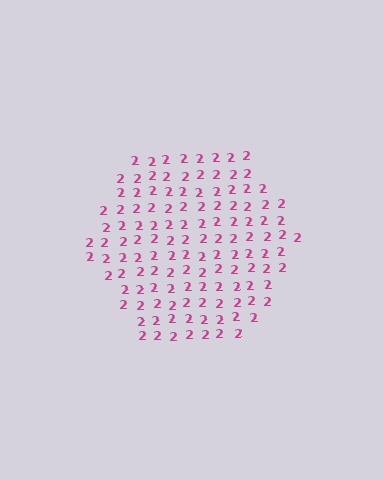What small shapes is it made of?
It is made of small digit 2's.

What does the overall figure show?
The overall figure shows a hexagon.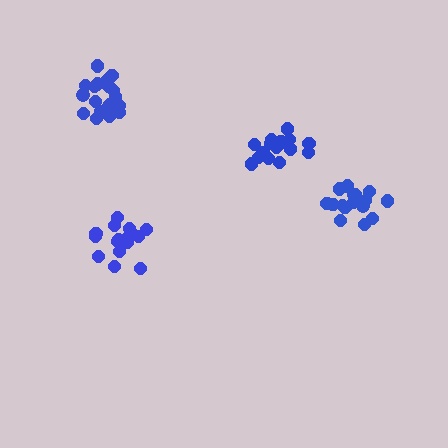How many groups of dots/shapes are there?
There are 4 groups.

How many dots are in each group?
Group 1: 19 dots, Group 2: 16 dots, Group 3: 18 dots, Group 4: 19 dots (72 total).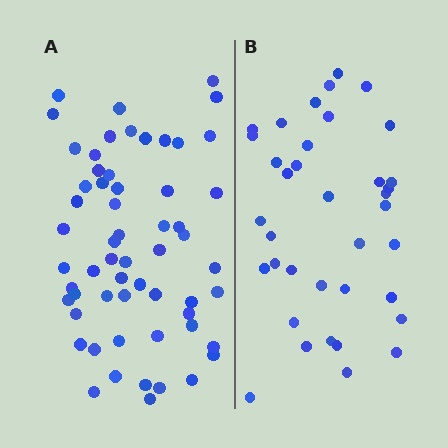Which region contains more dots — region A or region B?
Region A (the left region) has more dots.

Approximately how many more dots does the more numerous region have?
Region A has approximately 20 more dots than region B.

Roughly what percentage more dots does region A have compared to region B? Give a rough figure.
About 60% more.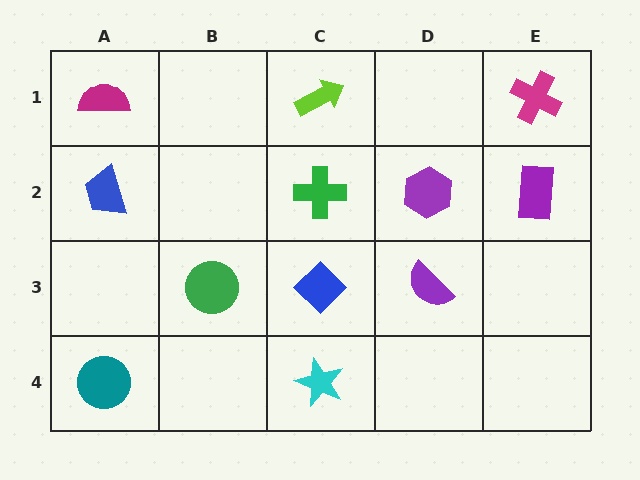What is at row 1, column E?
A magenta cross.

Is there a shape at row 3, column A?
No, that cell is empty.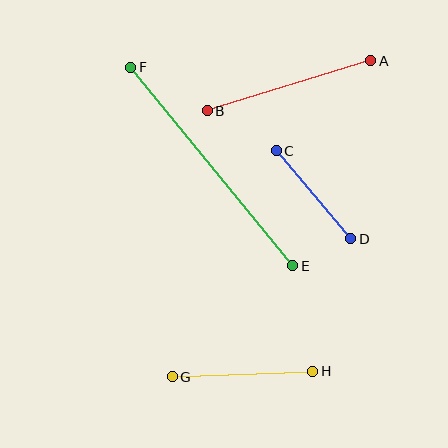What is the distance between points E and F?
The distance is approximately 256 pixels.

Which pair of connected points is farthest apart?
Points E and F are farthest apart.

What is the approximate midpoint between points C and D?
The midpoint is at approximately (314, 195) pixels.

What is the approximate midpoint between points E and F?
The midpoint is at approximately (212, 167) pixels.